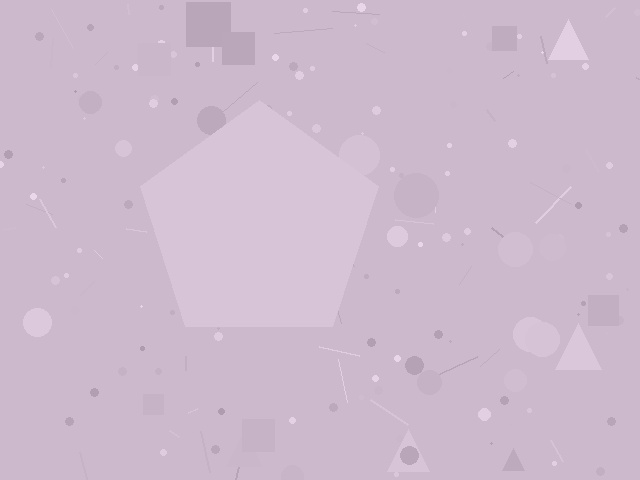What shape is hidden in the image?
A pentagon is hidden in the image.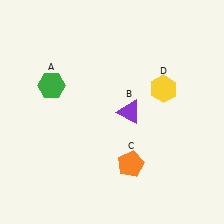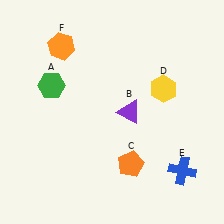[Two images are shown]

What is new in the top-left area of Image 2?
An orange hexagon (F) was added in the top-left area of Image 2.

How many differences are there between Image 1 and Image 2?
There are 2 differences between the two images.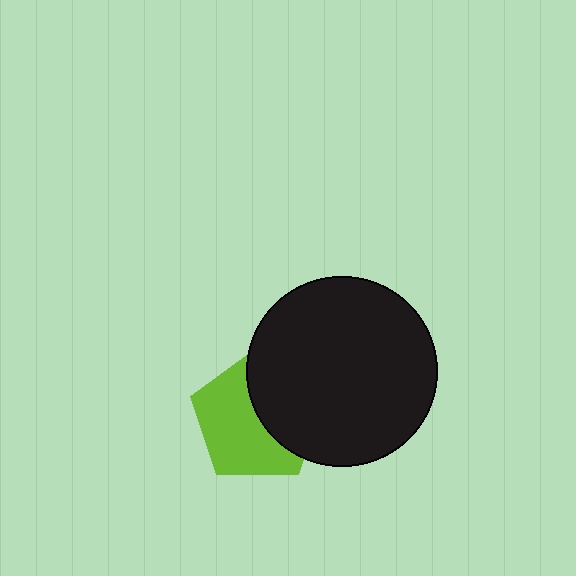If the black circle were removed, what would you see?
You would see the complete lime pentagon.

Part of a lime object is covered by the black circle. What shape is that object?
It is a pentagon.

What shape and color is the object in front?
The object in front is a black circle.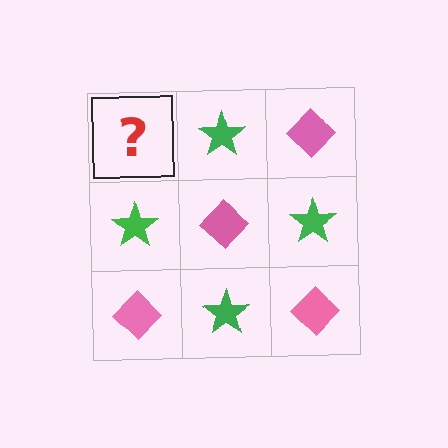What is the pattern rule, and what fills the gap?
The rule is that it alternates pink diamond and green star in a checkerboard pattern. The gap should be filled with a pink diamond.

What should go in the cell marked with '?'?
The missing cell should contain a pink diamond.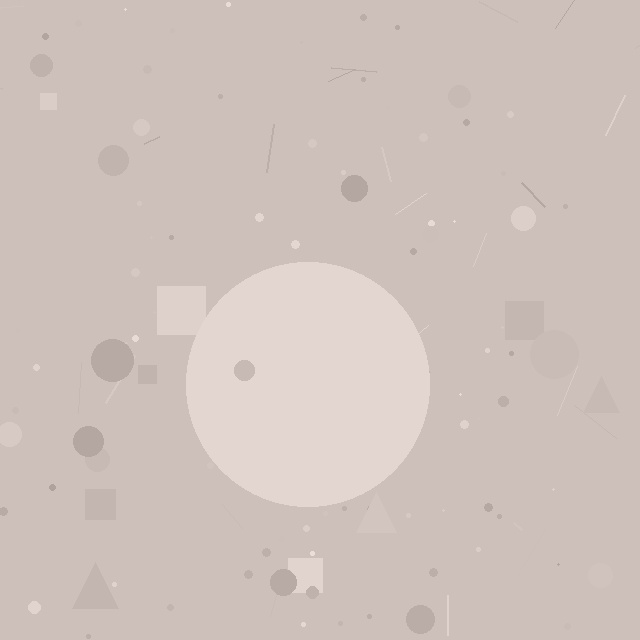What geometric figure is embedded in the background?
A circle is embedded in the background.